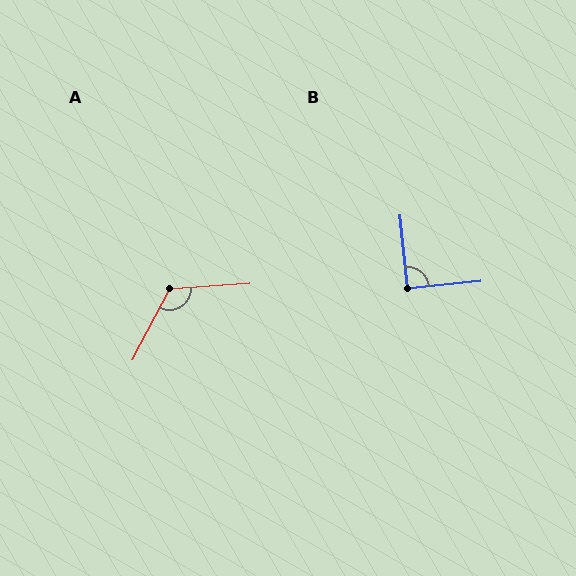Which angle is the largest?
A, at approximately 121 degrees.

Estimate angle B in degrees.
Approximately 90 degrees.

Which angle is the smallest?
B, at approximately 90 degrees.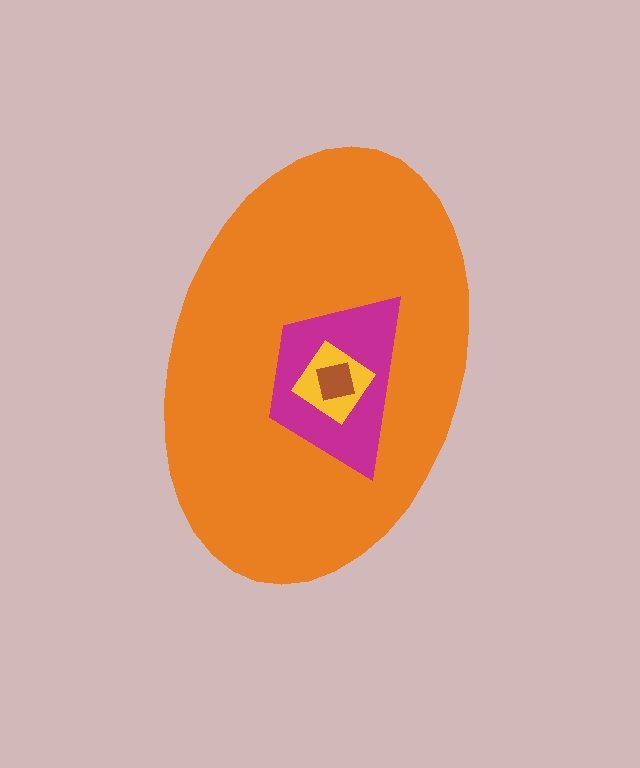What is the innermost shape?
The brown square.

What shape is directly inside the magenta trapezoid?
The yellow diamond.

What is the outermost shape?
The orange ellipse.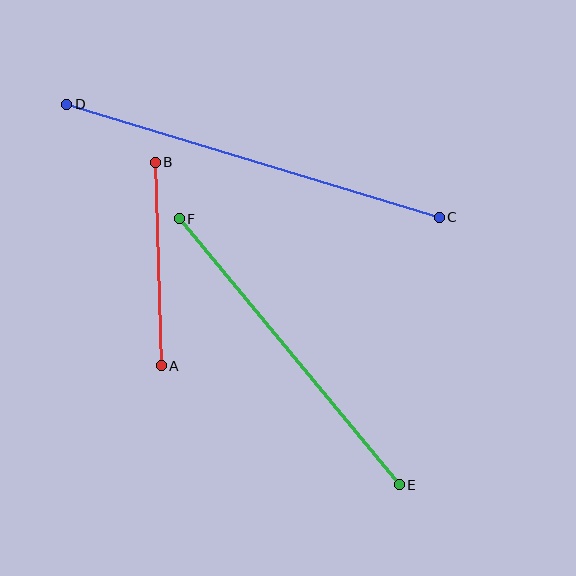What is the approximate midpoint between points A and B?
The midpoint is at approximately (158, 264) pixels.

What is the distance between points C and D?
The distance is approximately 389 pixels.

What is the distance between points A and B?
The distance is approximately 203 pixels.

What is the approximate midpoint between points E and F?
The midpoint is at approximately (289, 352) pixels.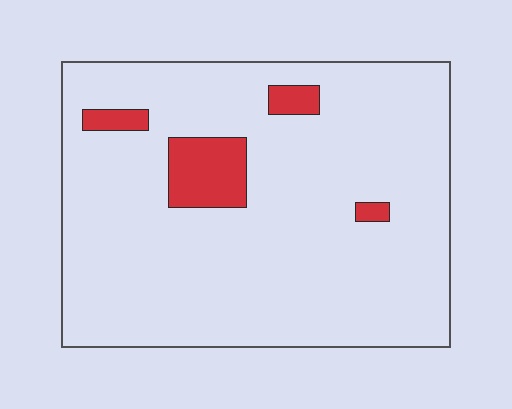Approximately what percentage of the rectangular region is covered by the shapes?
Approximately 10%.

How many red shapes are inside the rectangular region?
4.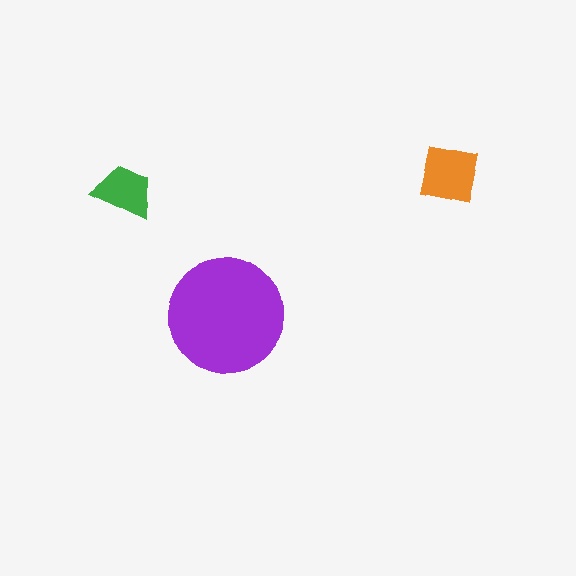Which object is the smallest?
The green trapezoid.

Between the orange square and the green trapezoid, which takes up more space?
The orange square.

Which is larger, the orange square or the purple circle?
The purple circle.